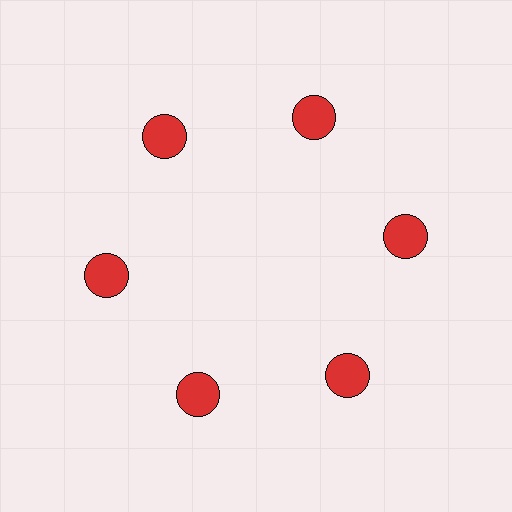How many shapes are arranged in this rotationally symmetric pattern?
There are 6 shapes, arranged in 6 groups of 1.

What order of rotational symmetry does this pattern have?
This pattern has 6-fold rotational symmetry.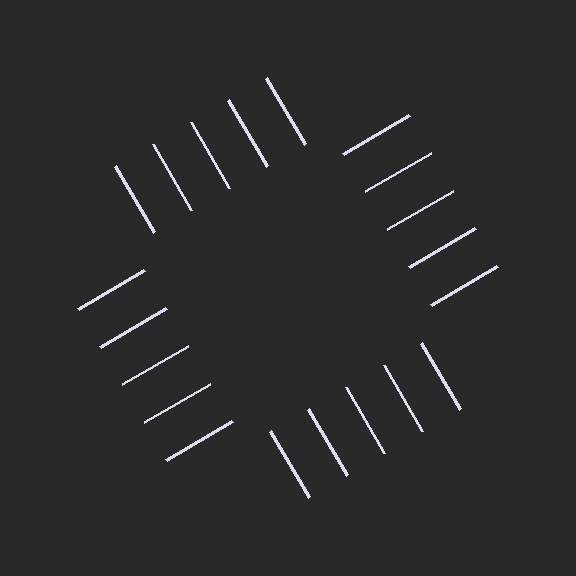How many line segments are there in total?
20 — 5 along each of the 4 edges.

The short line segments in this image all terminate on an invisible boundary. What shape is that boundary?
An illusory square — the line segments terminate on its edges but no continuous stroke is drawn.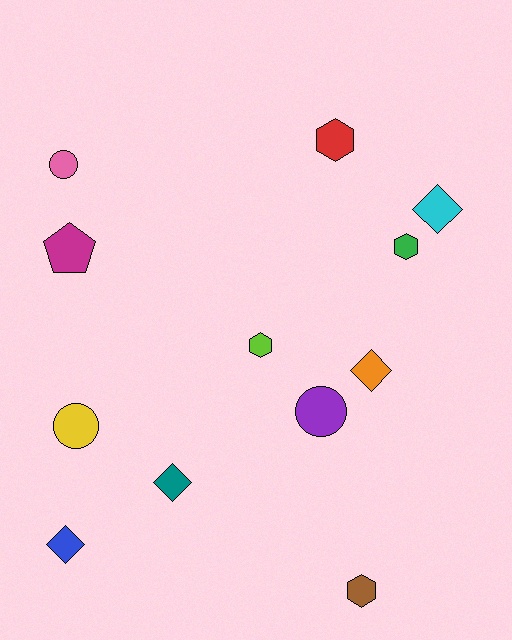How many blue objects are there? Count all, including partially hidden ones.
There is 1 blue object.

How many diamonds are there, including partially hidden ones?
There are 4 diamonds.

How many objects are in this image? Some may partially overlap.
There are 12 objects.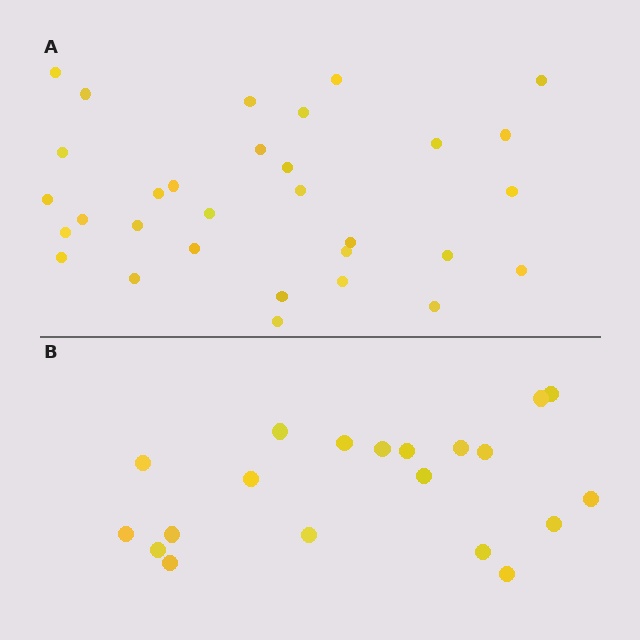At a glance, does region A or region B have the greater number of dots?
Region A (the top region) has more dots.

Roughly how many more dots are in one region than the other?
Region A has roughly 12 or so more dots than region B.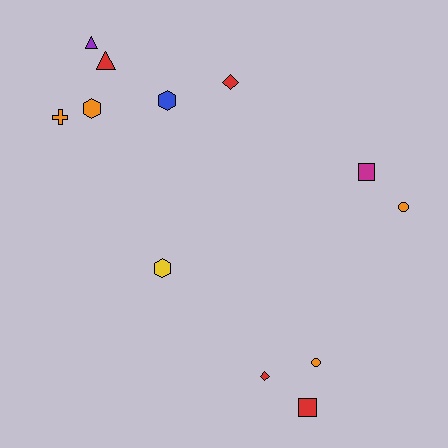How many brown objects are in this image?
There are no brown objects.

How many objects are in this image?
There are 12 objects.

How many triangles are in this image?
There are 2 triangles.